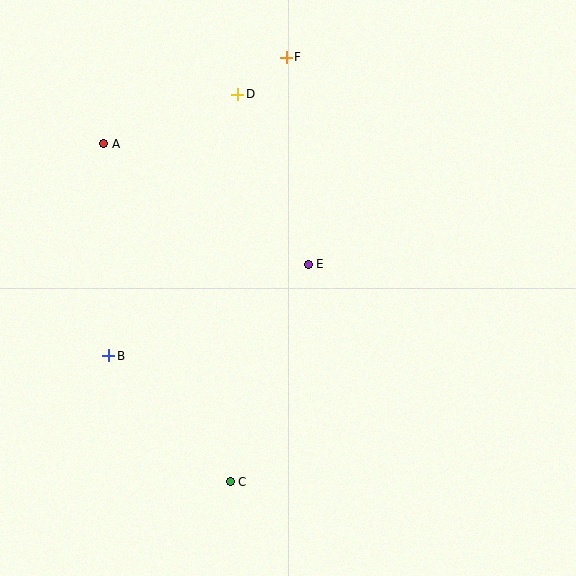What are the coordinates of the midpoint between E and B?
The midpoint between E and B is at (208, 310).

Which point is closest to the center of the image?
Point E at (308, 264) is closest to the center.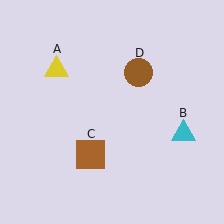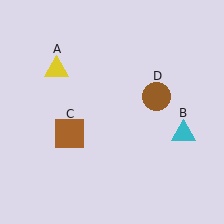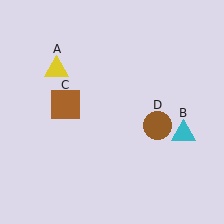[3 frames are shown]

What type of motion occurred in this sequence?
The brown square (object C), brown circle (object D) rotated clockwise around the center of the scene.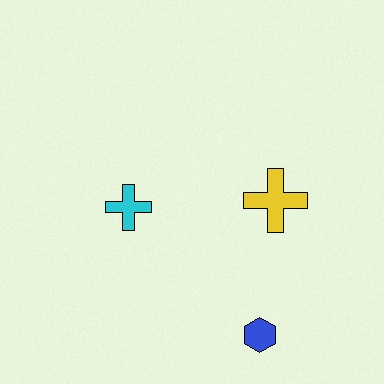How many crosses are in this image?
There are 2 crosses.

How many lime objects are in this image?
There are no lime objects.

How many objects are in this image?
There are 3 objects.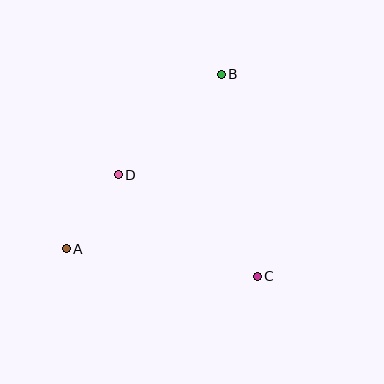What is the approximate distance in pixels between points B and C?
The distance between B and C is approximately 205 pixels.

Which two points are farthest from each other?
Points A and B are farthest from each other.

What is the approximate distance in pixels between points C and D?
The distance between C and D is approximately 172 pixels.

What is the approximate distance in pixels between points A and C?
The distance between A and C is approximately 193 pixels.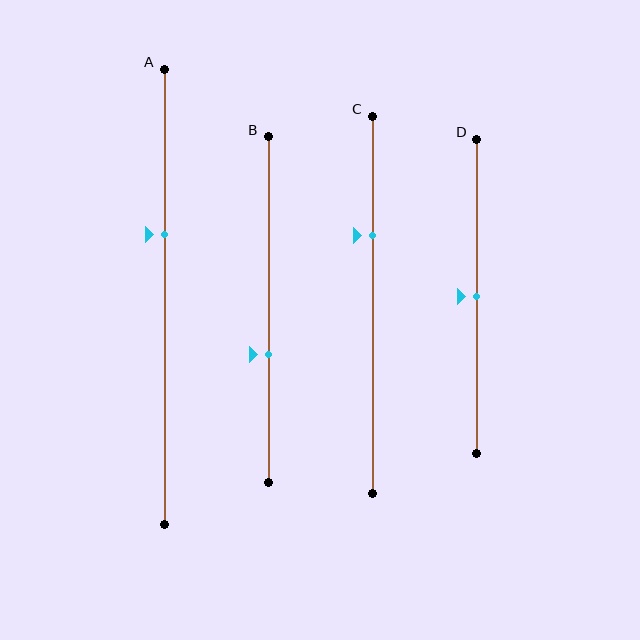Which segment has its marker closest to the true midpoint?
Segment D has its marker closest to the true midpoint.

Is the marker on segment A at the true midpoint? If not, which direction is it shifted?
No, the marker on segment A is shifted upward by about 14% of the segment length.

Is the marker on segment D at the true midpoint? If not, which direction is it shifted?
Yes, the marker on segment D is at the true midpoint.